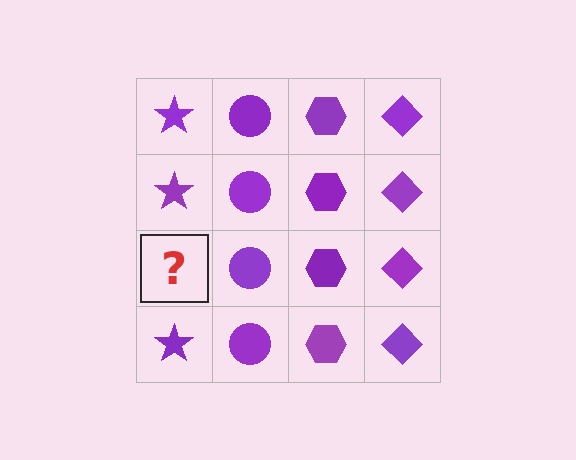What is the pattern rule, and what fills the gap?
The rule is that each column has a consistent shape. The gap should be filled with a purple star.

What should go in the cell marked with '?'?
The missing cell should contain a purple star.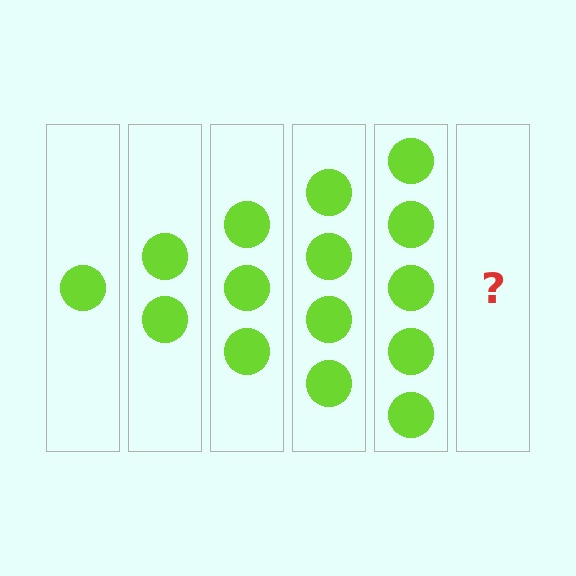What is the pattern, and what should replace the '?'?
The pattern is that each step adds one more circle. The '?' should be 6 circles.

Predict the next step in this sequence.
The next step is 6 circles.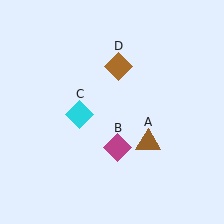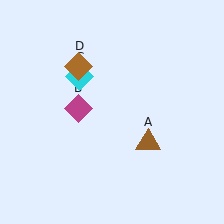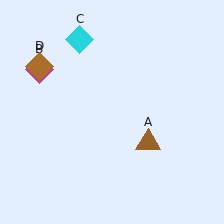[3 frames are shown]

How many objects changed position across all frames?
3 objects changed position: magenta diamond (object B), cyan diamond (object C), brown diamond (object D).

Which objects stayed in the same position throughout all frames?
Brown triangle (object A) remained stationary.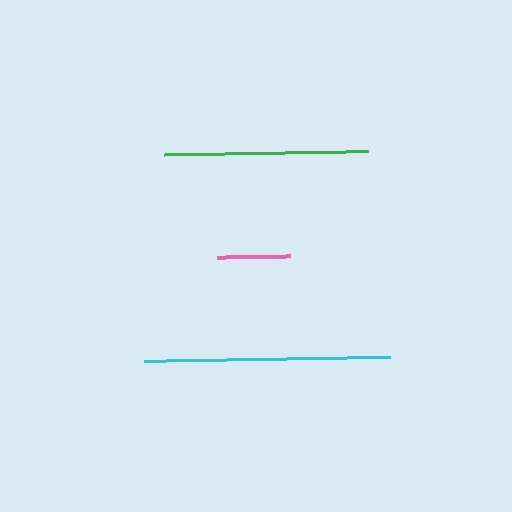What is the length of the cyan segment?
The cyan segment is approximately 246 pixels long.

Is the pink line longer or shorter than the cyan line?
The cyan line is longer than the pink line.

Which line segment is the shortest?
The pink line is the shortest at approximately 72 pixels.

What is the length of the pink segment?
The pink segment is approximately 72 pixels long.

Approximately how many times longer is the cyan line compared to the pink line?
The cyan line is approximately 3.4 times the length of the pink line.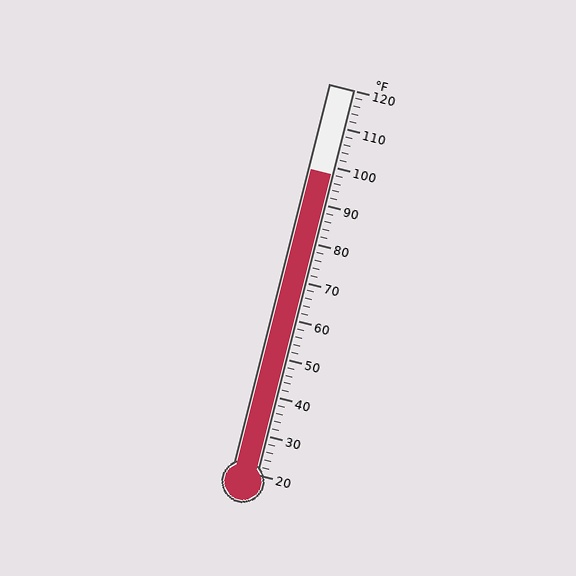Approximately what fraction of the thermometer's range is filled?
The thermometer is filled to approximately 80% of its range.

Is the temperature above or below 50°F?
The temperature is above 50°F.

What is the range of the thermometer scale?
The thermometer scale ranges from 20°F to 120°F.